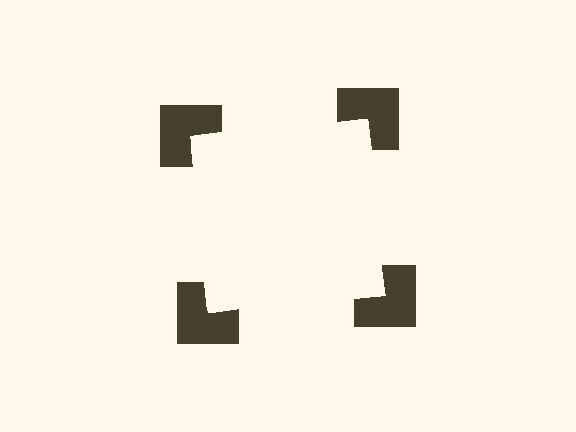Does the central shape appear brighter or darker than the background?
It typically appears slightly brighter than the background, even though no actual brightness change is drawn.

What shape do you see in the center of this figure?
An illusory square — its edges are inferred from the aligned wedge cuts in the notched squares, not physically drawn.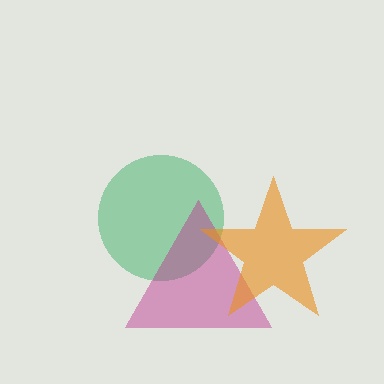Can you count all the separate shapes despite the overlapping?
Yes, there are 3 separate shapes.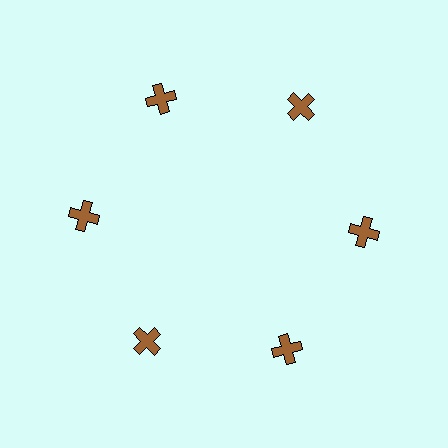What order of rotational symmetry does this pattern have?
This pattern has 6-fold rotational symmetry.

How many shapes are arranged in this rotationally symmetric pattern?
There are 6 shapes, arranged in 6 groups of 1.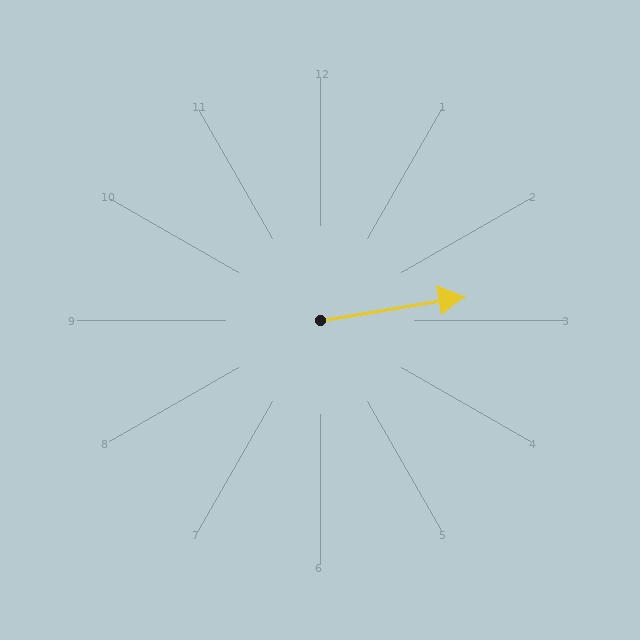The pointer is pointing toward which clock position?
Roughly 3 o'clock.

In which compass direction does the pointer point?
East.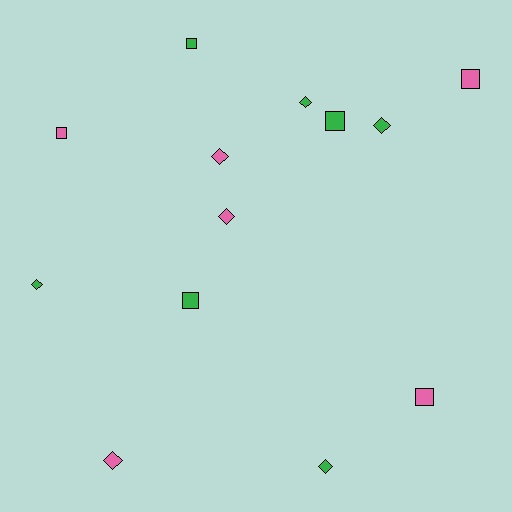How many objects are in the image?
There are 13 objects.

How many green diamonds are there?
There are 4 green diamonds.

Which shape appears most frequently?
Diamond, with 7 objects.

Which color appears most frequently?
Green, with 7 objects.